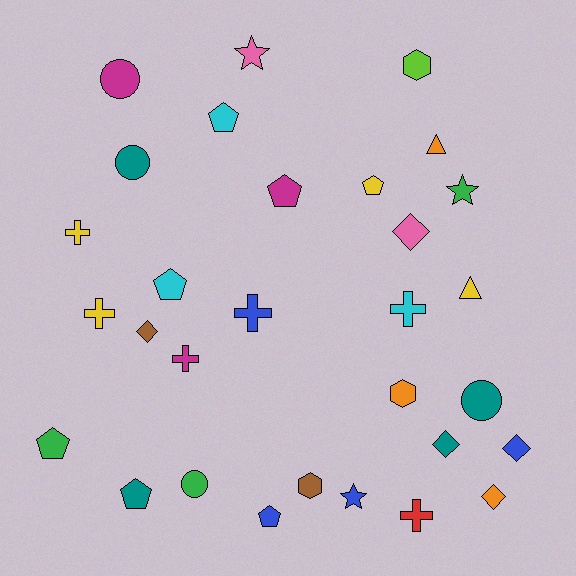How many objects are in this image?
There are 30 objects.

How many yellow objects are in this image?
There are 4 yellow objects.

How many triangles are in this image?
There are 2 triangles.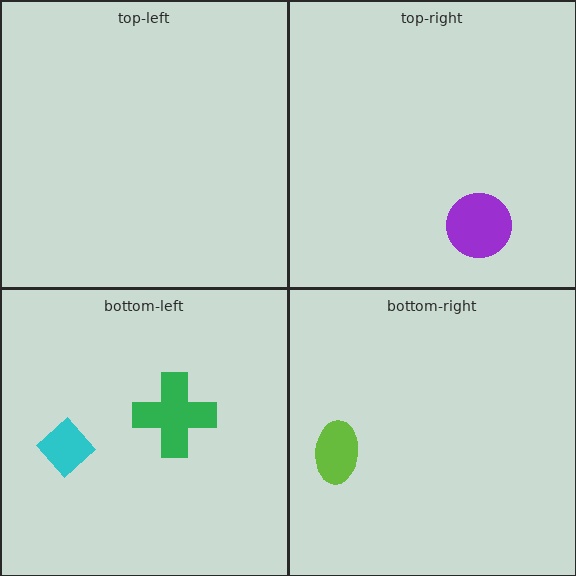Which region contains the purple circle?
The top-right region.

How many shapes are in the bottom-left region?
2.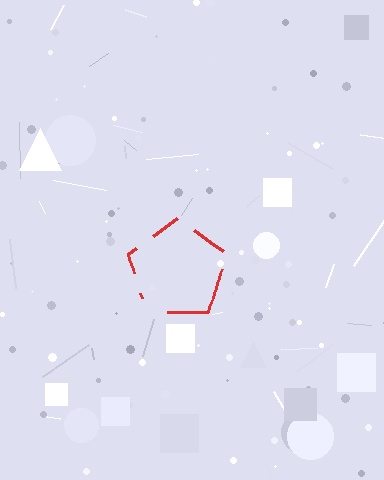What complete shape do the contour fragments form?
The contour fragments form a pentagon.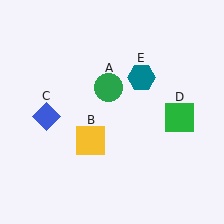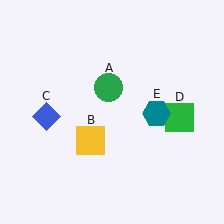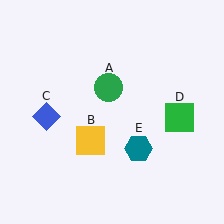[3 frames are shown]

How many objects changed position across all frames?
1 object changed position: teal hexagon (object E).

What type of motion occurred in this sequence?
The teal hexagon (object E) rotated clockwise around the center of the scene.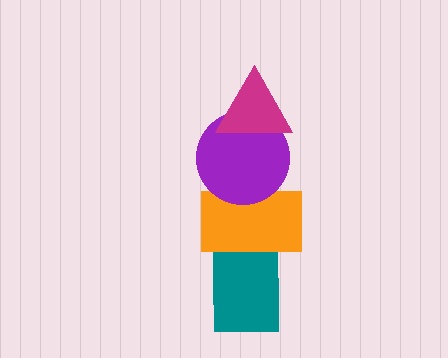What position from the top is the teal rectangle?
The teal rectangle is 4th from the top.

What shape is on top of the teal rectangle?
The orange rectangle is on top of the teal rectangle.